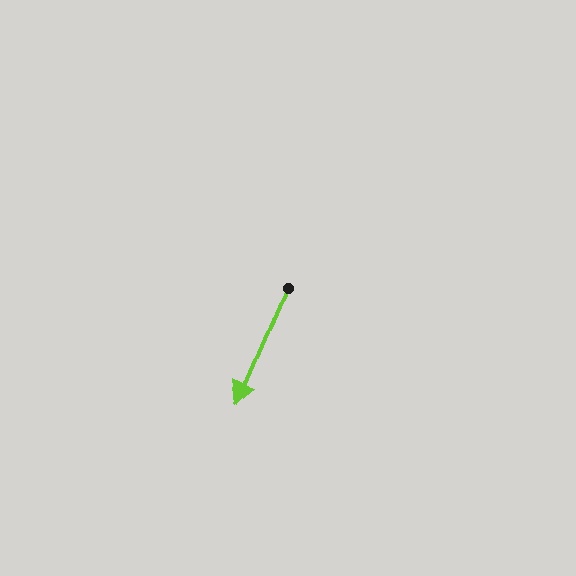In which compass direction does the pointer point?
Southwest.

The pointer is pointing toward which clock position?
Roughly 7 o'clock.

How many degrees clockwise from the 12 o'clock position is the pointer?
Approximately 203 degrees.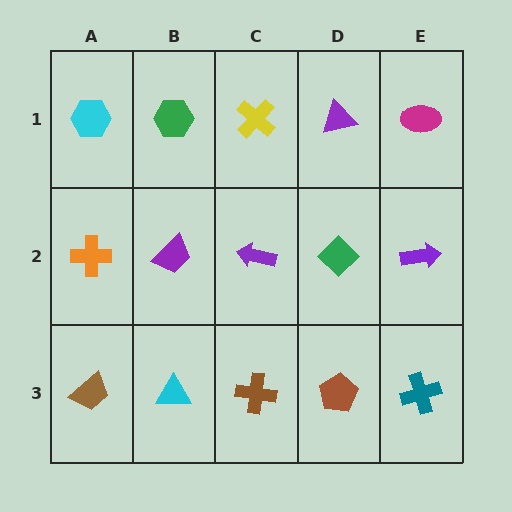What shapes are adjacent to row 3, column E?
A purple arrow (row 2, column E), a brown pentagon (row 3, column D).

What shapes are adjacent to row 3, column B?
A purple trapezoid (row 2, column B), a brown trapezoid (row 3, column A), a brown cross (row 3, column C).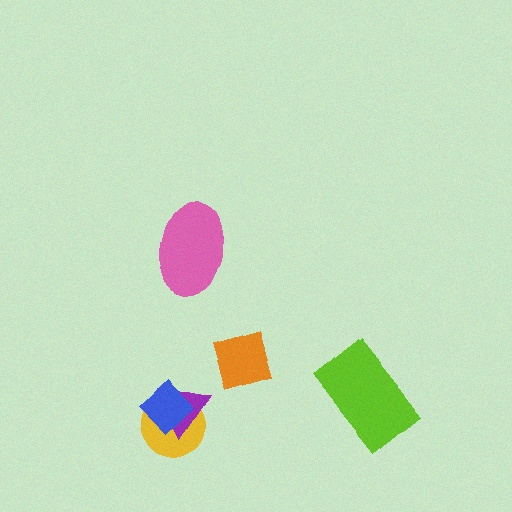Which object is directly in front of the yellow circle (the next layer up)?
The purple triangle is directly in front of the yellow circle.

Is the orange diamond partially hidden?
No, no other shape covers it.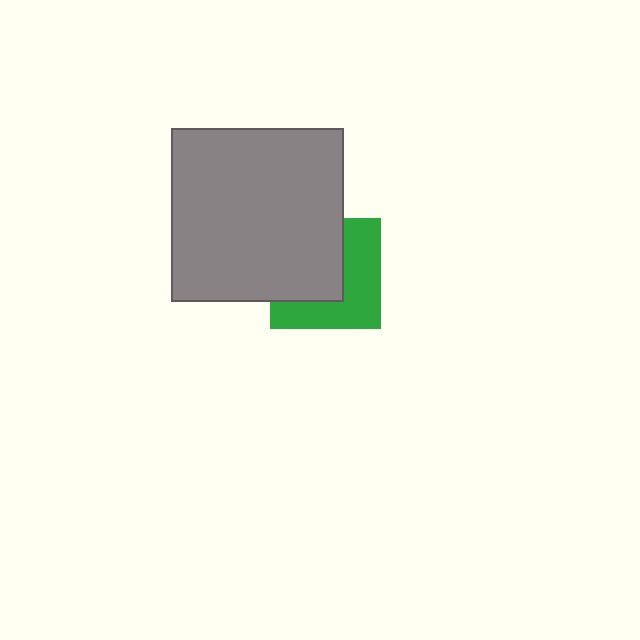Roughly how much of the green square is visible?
About half of it is visible (roughly 50%).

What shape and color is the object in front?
The object in front is a gray square.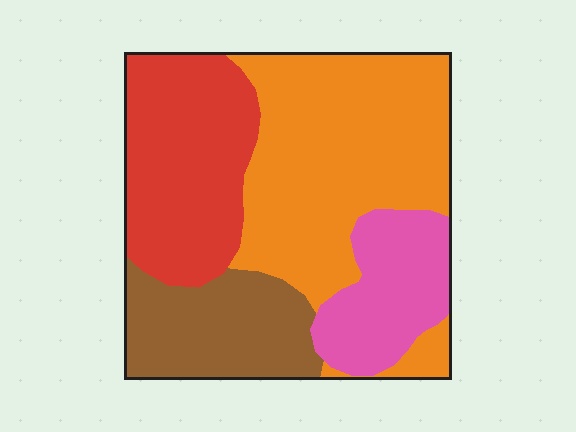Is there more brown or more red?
Red.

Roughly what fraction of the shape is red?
Red takes up about one quarter (1/4) of the shape.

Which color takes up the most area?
Orange, at roughly 40%.